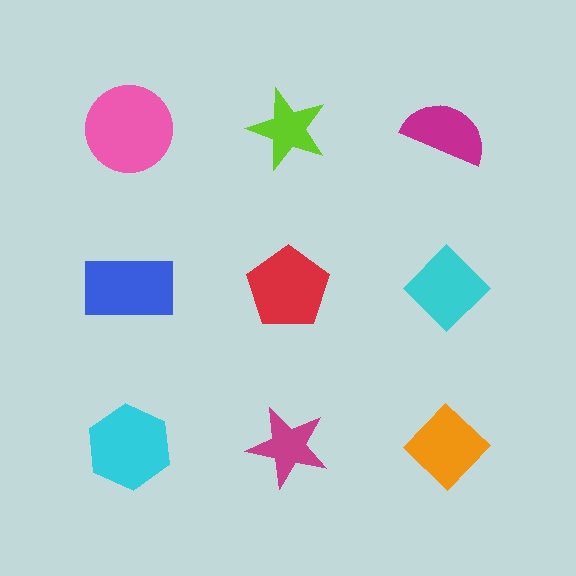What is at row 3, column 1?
A cyan hexagon.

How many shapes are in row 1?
3 shapes.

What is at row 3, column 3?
An orange diamond.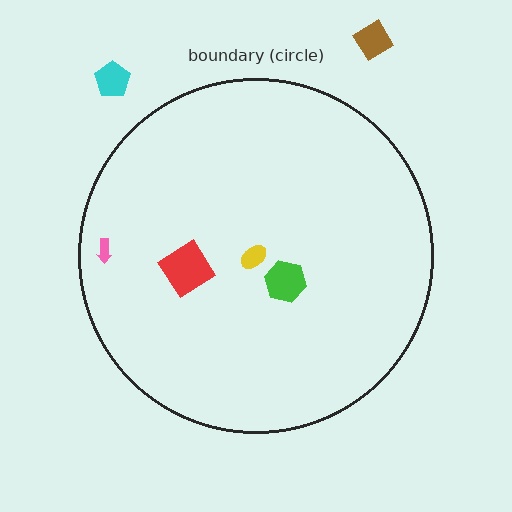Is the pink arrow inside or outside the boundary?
Inside.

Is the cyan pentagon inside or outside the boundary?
Outside.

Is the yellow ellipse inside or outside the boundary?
Inside.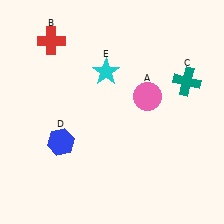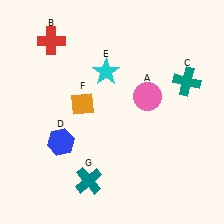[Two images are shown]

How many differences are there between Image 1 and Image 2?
There are 2 differences between the two images.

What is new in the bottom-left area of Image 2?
A teal cross (G) was added in the bottom-left area of Image 2.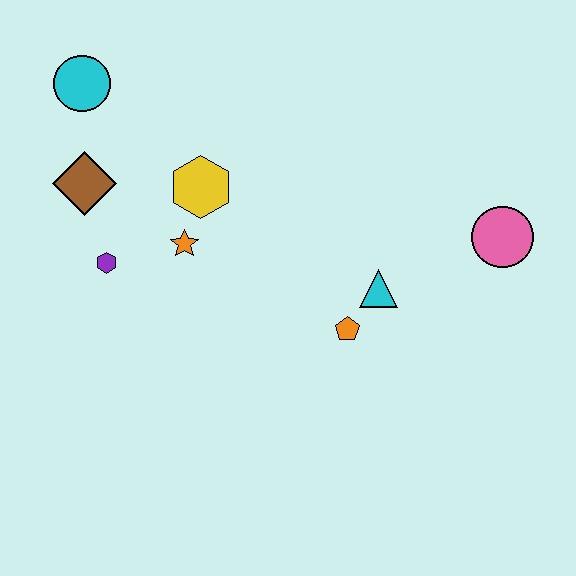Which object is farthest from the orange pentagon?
The cyan circle is farthest from the orange pentagon.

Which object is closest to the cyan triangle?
The orange pentagon is closest to the cyan triangle.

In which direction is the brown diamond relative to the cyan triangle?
The brown diamond is to the left of the cyan triangle.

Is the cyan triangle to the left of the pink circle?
Yes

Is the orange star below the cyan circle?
Yes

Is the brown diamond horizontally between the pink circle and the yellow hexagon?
No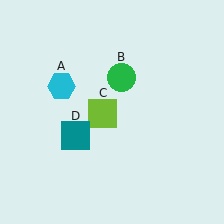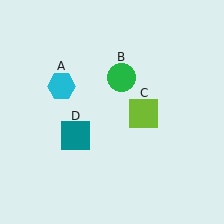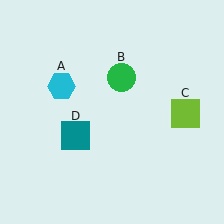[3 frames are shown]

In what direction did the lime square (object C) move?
The lime square (object C) moved right.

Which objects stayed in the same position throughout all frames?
Cyan hexagon (object A) and green circle (object B) and teal square (object D) remained stationary.